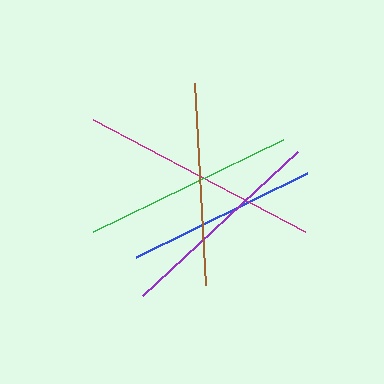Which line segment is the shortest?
The blue line is the shortest at approximately 190 pixels.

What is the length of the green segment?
The green segment is approximately 212 pixels long.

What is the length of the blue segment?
The blue segment is approximately 190 pixels long.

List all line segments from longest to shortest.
From longest to shortest: magenta, green, purple, brown, blue.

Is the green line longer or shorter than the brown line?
The green line is longer than the brown line.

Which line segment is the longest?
The magenta line is the longest at approximately 240 pixels.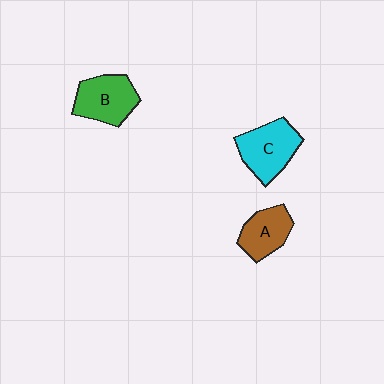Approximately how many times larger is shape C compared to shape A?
Approximately 1.3 times.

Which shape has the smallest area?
Shape A (brown).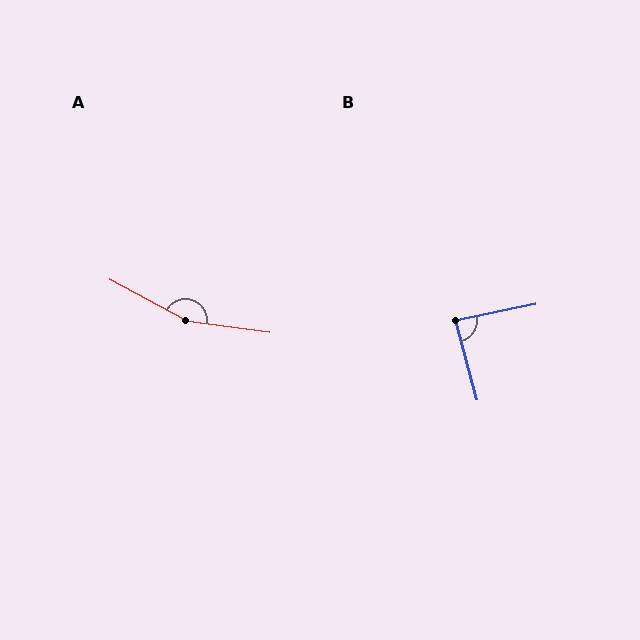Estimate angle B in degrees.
Approximately 86 degrees.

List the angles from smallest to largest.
B (86°), A (160°).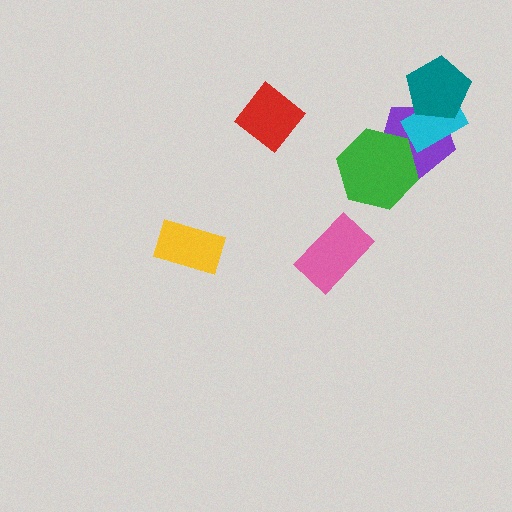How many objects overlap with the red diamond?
0 objects overlap with the red diamond.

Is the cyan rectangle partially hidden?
Yes, it is partially covered by another shape.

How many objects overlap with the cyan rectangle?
2 objects overlap with the cyan rectangle.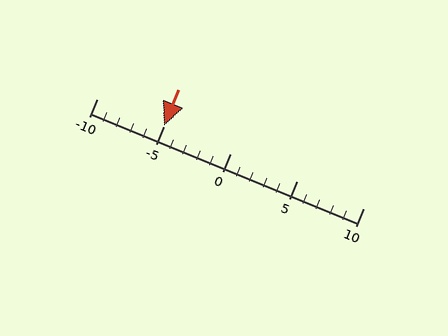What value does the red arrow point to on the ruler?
The red arrow points to approximately -5.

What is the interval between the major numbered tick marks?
The major tick marks are spaced 5 units apart.